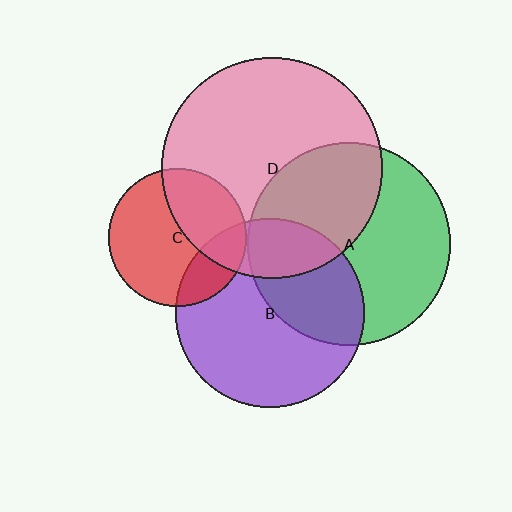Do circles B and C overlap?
Yes.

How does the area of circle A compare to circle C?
Approximately 2.2 times.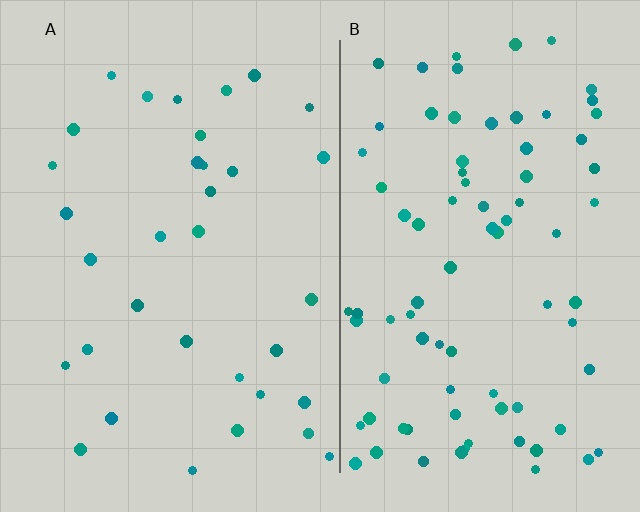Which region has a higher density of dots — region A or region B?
B (the right).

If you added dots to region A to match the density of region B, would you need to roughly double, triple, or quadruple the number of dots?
Approximately double.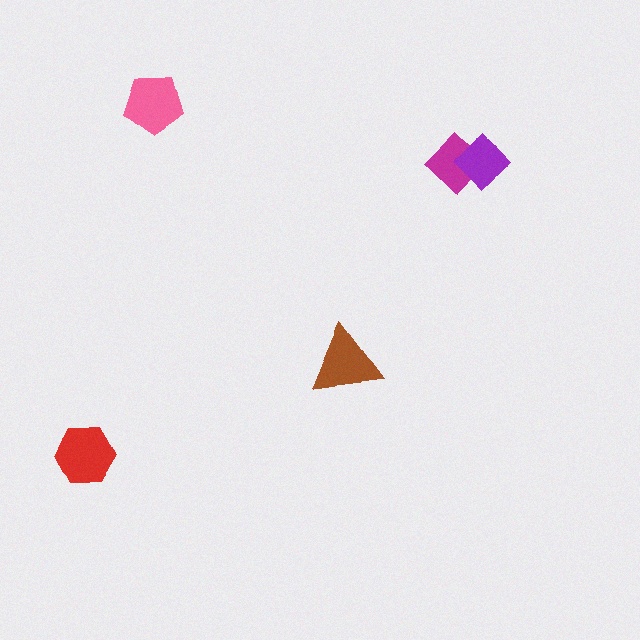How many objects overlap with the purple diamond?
1 object overlaps with the purple diamond.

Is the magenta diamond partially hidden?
Yes, it is partially covered by another shape.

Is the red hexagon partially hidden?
No, no other shape covers it.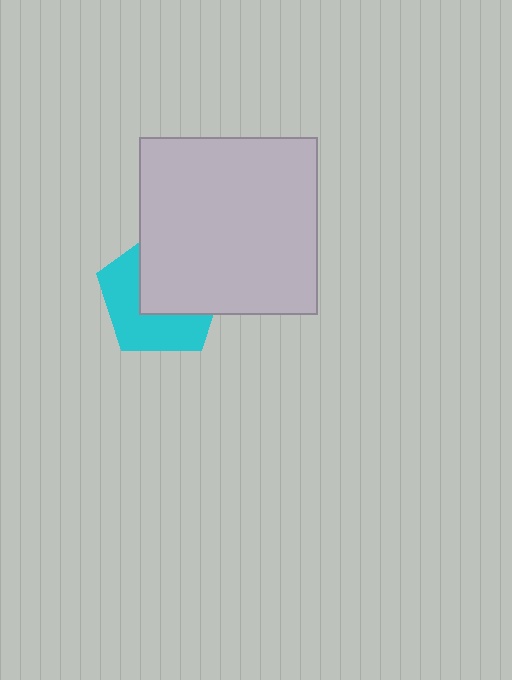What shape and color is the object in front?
The object in front is a light gray square.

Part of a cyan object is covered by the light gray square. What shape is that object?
It is a pentagon.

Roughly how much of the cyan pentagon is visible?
About half of it is visible (roughly 49%).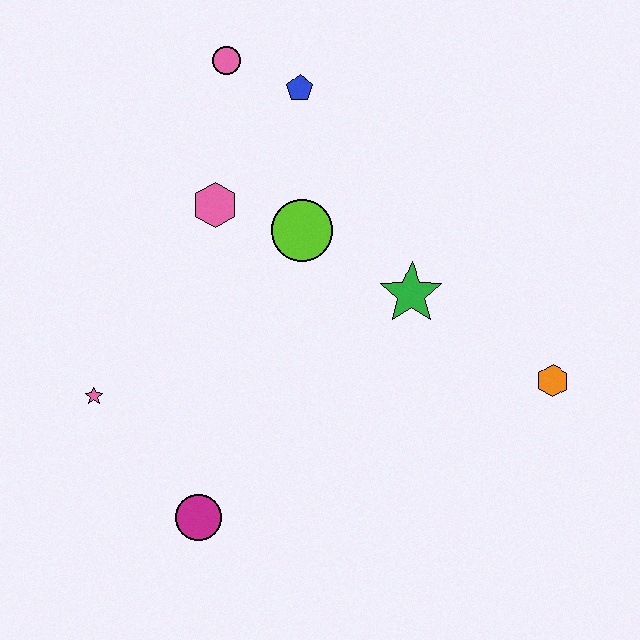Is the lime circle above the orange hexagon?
Yes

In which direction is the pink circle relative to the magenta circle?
The pink circle is above the magenta circle.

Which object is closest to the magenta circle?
The pink star is closest to the magenta circle.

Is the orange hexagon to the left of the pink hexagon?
No